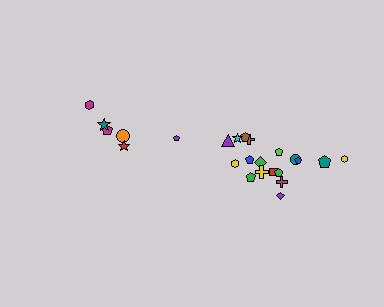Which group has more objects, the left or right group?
The right group.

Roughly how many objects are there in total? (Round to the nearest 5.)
Roughly 25 objects in total.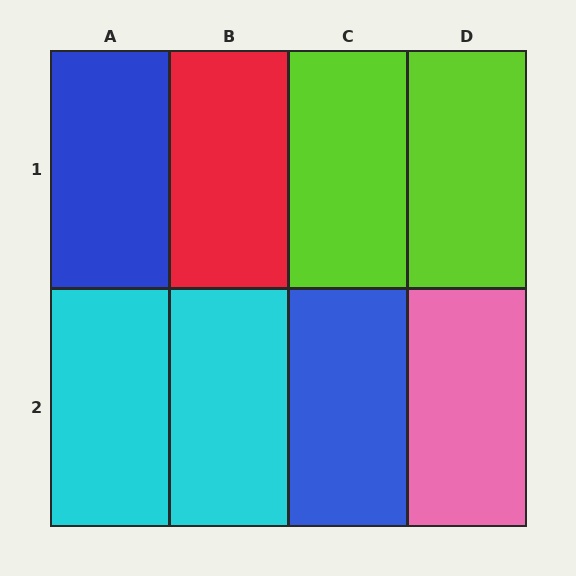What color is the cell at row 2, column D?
Pink.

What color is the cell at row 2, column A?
Cyan.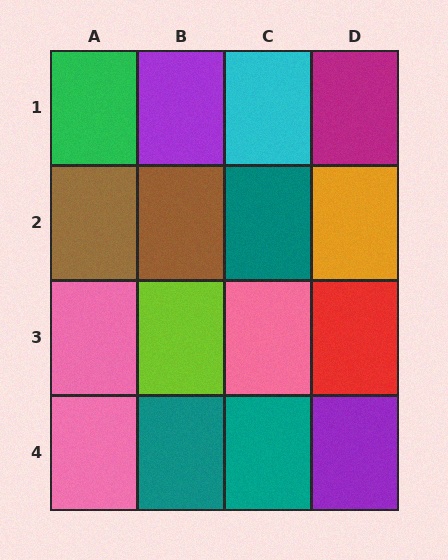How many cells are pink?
3 cells are pink.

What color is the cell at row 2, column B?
Brown.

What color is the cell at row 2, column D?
Orange.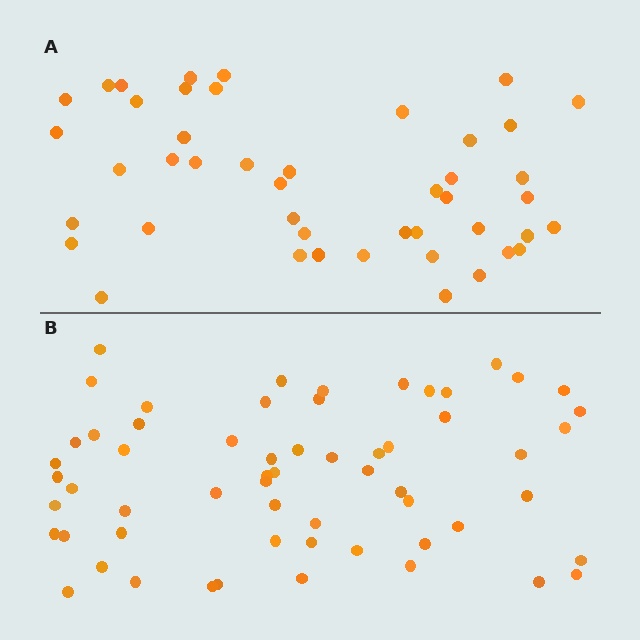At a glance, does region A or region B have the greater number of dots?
Region B (the bottom region) has more dots.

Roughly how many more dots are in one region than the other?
Region B has approximately 15 more dots than region A.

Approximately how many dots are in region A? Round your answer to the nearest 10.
About 40 dots. (The exact count is 45, which rounds to 40.)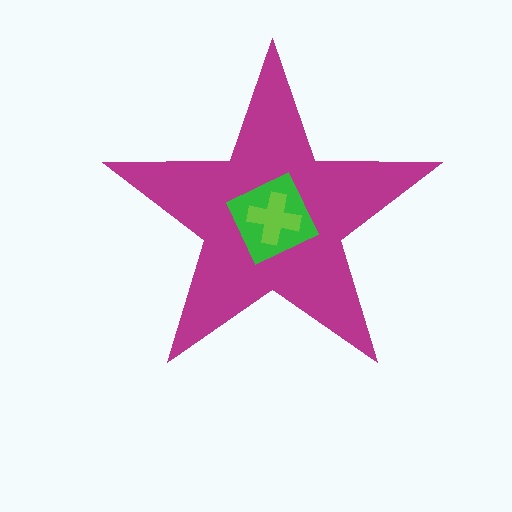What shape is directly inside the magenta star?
The green diamond.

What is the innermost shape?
The lime cross.